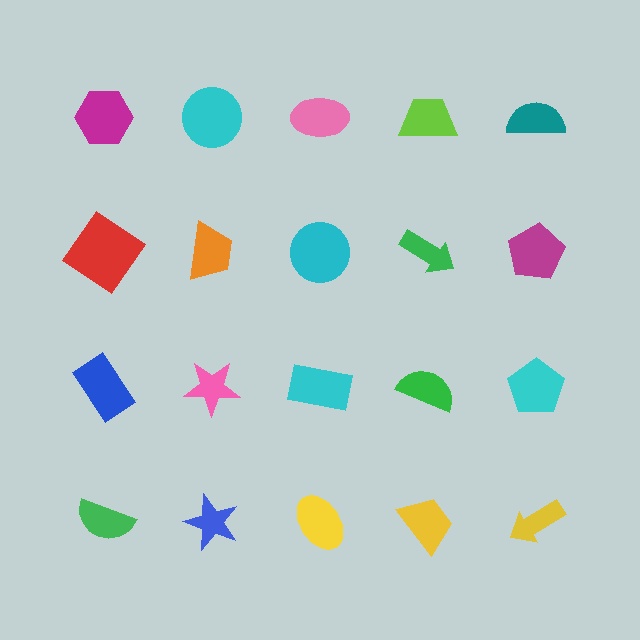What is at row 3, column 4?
A green semicircle.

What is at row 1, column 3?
A pink ellipse.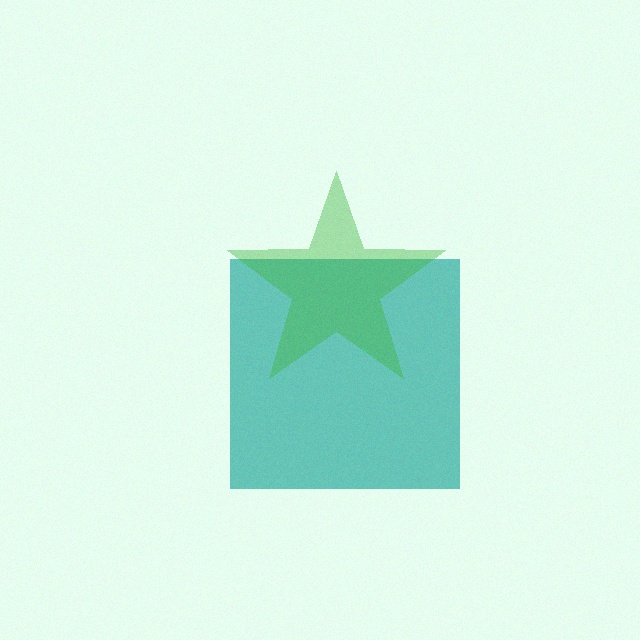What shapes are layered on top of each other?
The layered shapes are: a teal square, a green star.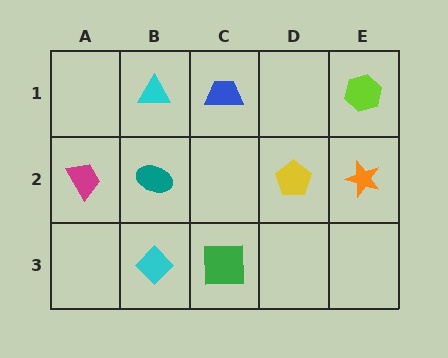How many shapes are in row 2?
4 shapes.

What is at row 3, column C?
A green square.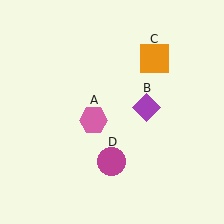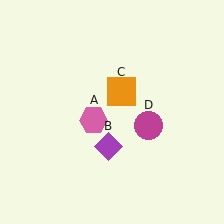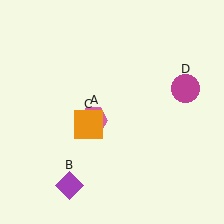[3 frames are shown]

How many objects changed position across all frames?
3 objects changed position: purple diamond (object B), orange square (object C), magenta circle (object D).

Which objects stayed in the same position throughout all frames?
Pink hexagon (object A) remained stationary.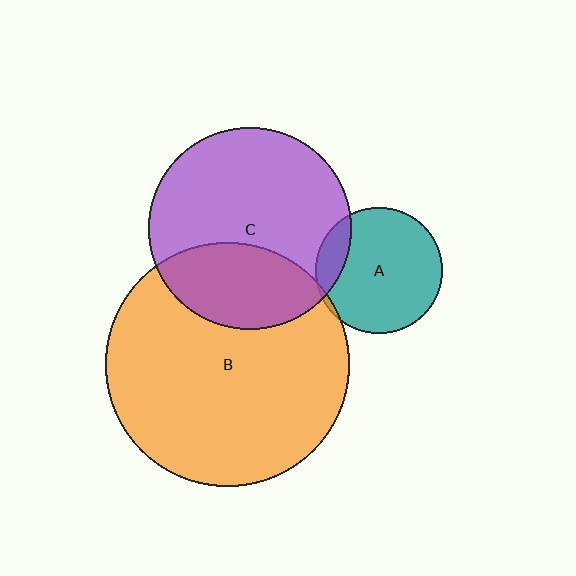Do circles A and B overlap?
Yes.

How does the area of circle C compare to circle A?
Approximately 2.6 times.